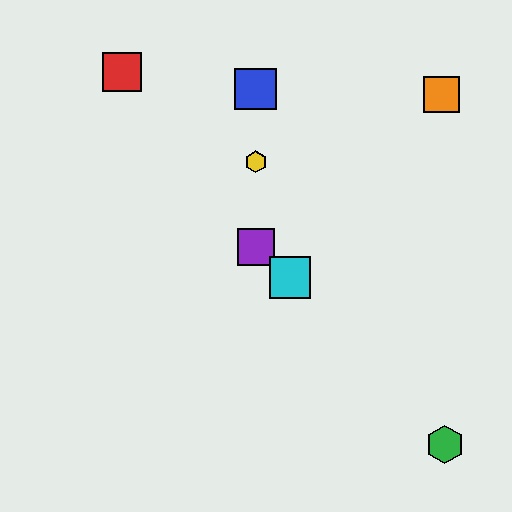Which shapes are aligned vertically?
The blue square, the yellow hexagon, the purple square are aligned vertically.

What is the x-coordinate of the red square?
The red square is at x≈122.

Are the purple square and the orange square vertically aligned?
No, the purple square is at x≈256 and the orange square is at x≈441.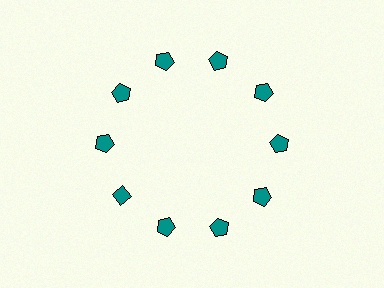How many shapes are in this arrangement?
There are 10 shapes arranged in a ring pattern.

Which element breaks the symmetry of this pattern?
The teal diamond at roughly the 8 o'clock position breaks the symmetry. All other shapes are teal pentagons.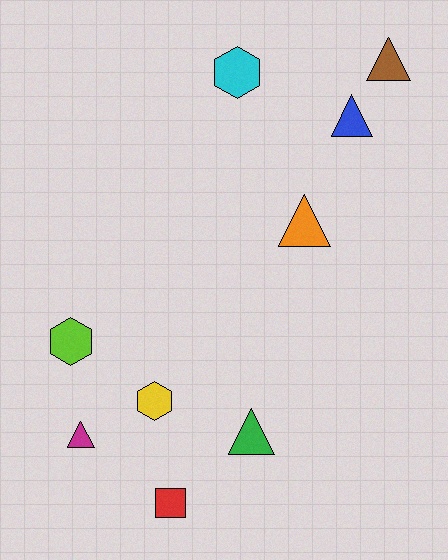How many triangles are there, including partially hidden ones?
There are 5 triangles.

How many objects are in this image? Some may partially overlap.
There are 9 objects.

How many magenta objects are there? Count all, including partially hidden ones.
There is 1 magenta object.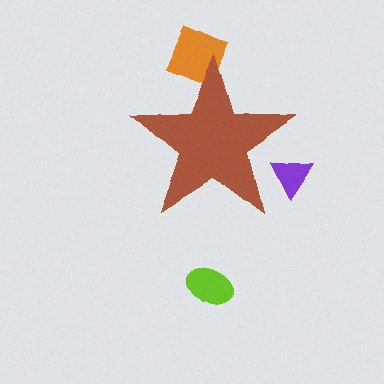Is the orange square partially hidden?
Yes, the orange square is partially hidden behind the brown star.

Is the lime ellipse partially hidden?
No, the lime ellipse is fully visible.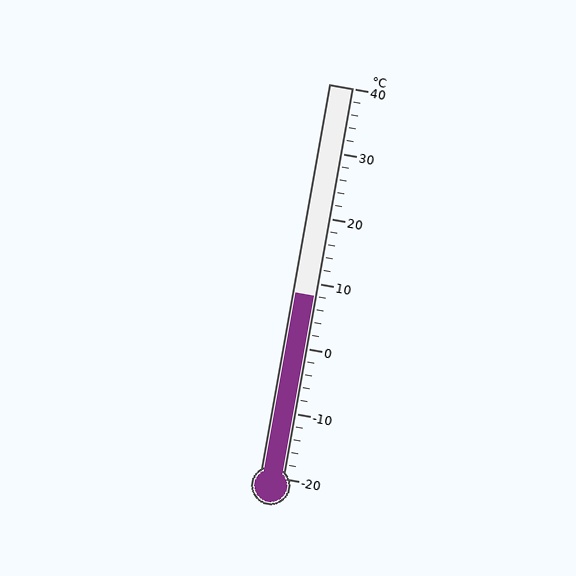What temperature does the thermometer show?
The thermometer shows approximately 8°C.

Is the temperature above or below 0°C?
The temperature is above 0°C.